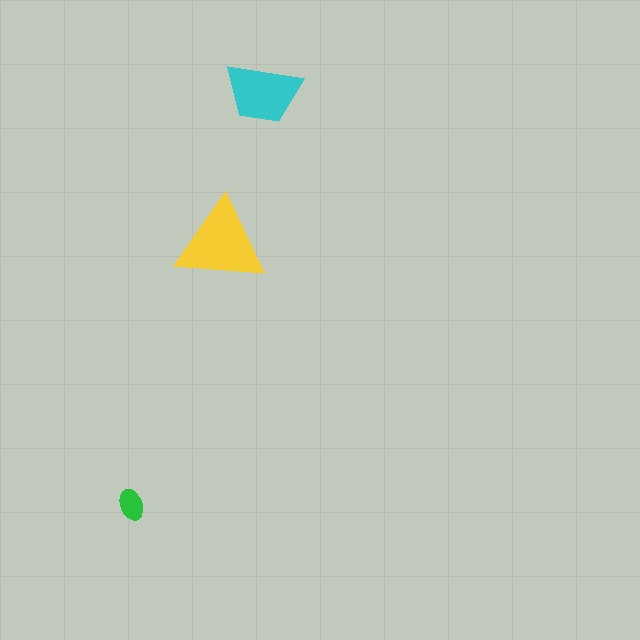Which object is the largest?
The yellow triangle.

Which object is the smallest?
The green ellipse.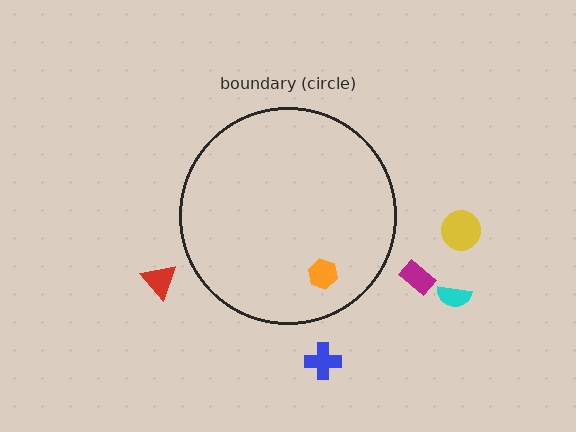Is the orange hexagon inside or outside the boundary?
Inside.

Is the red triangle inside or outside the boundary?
Outside.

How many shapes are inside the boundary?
1 inside, 5 outside.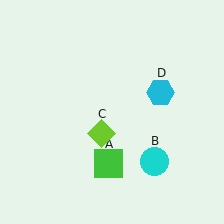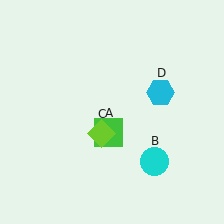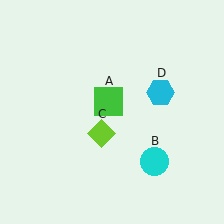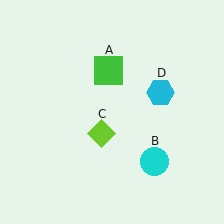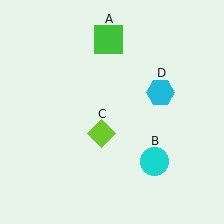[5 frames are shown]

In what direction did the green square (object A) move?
The green square (object A) moved up.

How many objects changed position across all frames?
1 object changed position: green square (object A).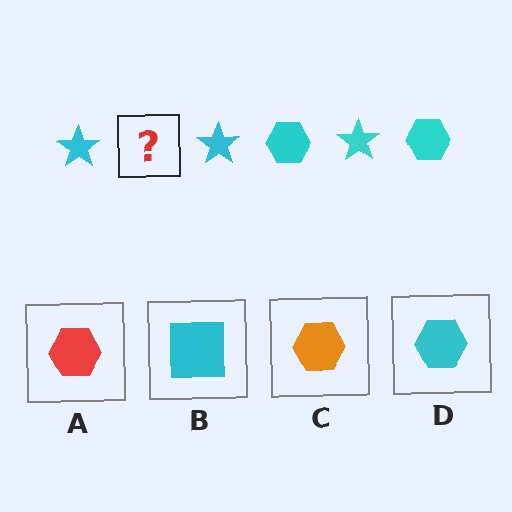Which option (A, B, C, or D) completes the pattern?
D.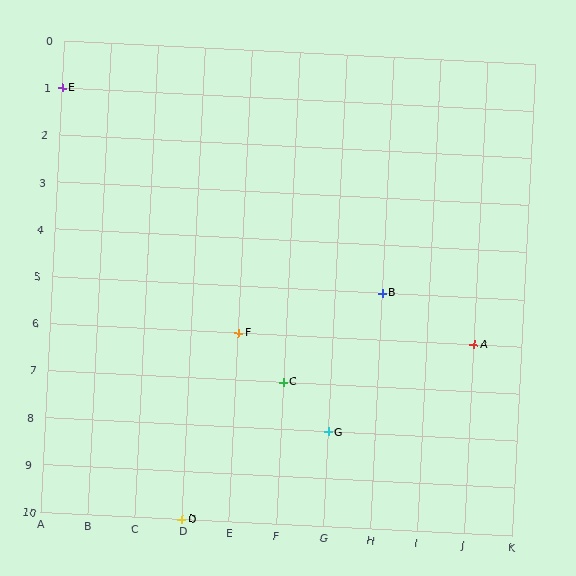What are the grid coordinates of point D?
Point D is at grid coordinates (D, 10).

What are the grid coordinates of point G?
Point G is at grid coordinates (G, 8).